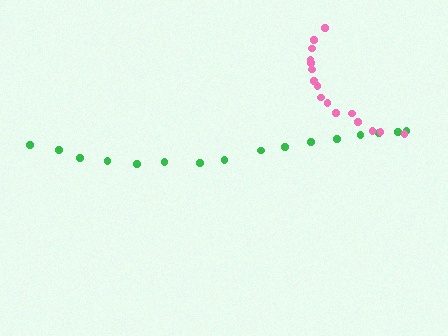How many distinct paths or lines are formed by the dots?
There are 2 distinct paths.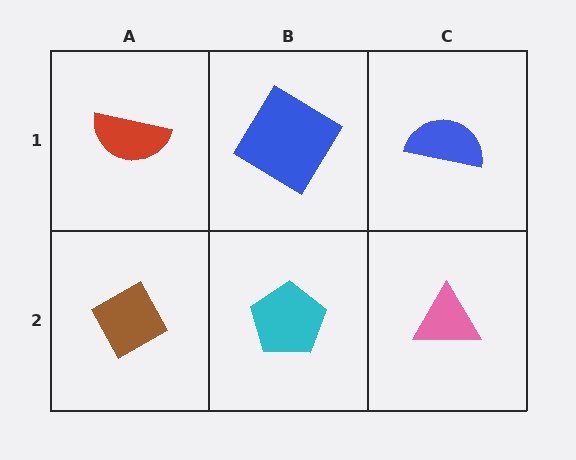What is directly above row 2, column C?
A blue semicircle.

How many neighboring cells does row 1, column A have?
2.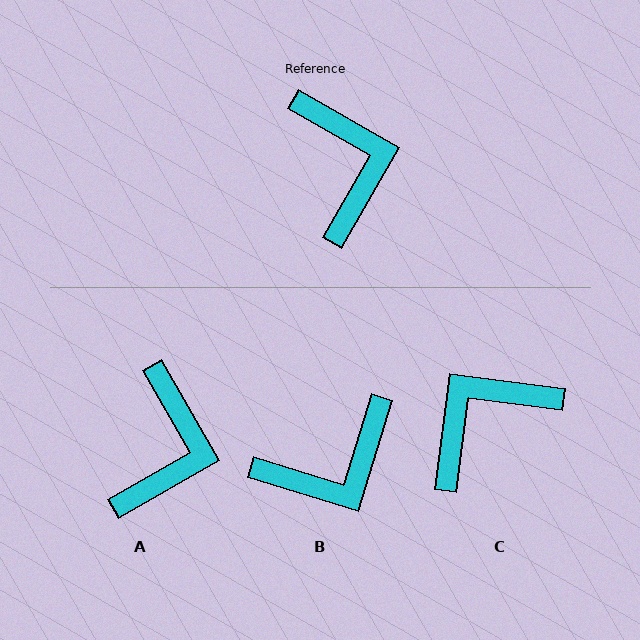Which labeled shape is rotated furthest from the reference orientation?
C, about 113 degrees away.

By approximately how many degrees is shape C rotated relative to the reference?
Approximately 113 degrees counter-clockwise.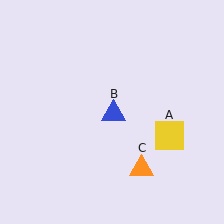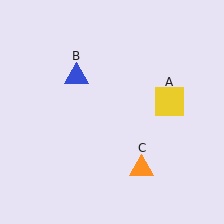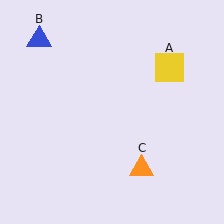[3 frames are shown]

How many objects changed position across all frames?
2 objects changed position: yellow square (object A), blue triangle (object B).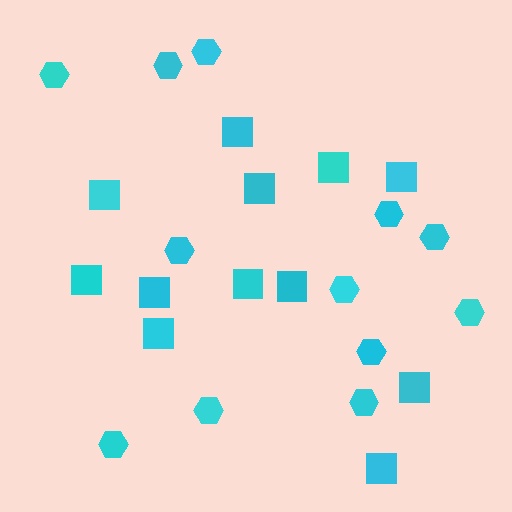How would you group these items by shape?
There are 2 groups: one group of squares (12) and one group of hexagons (12).